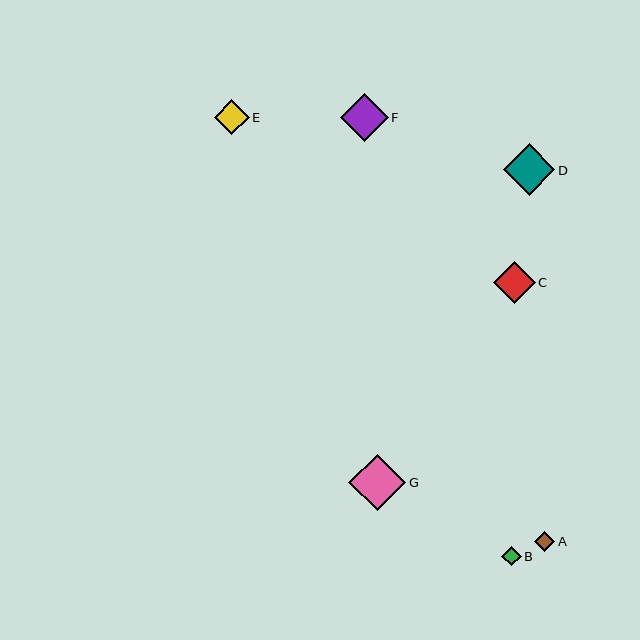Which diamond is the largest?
Diamond G is the largest with a size of approximately 57 pixels.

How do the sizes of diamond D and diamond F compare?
Diamond D and diamond F are approximately the same size.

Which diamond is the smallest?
Diamond B is the smallest with a size of approximately 19 pixels.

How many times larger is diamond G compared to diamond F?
Diamond G is approximately 1.2 times the size of diamond F.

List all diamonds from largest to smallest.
From largest to smallest: G, D, F, C, E, A, B.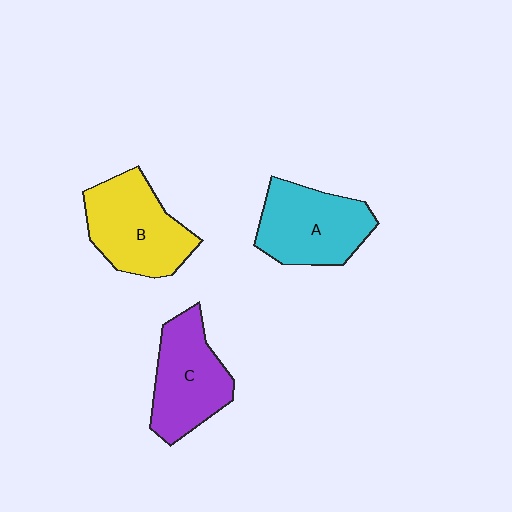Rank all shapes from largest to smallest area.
From largest to smallest: B (yellow), A (cyan), C (purple).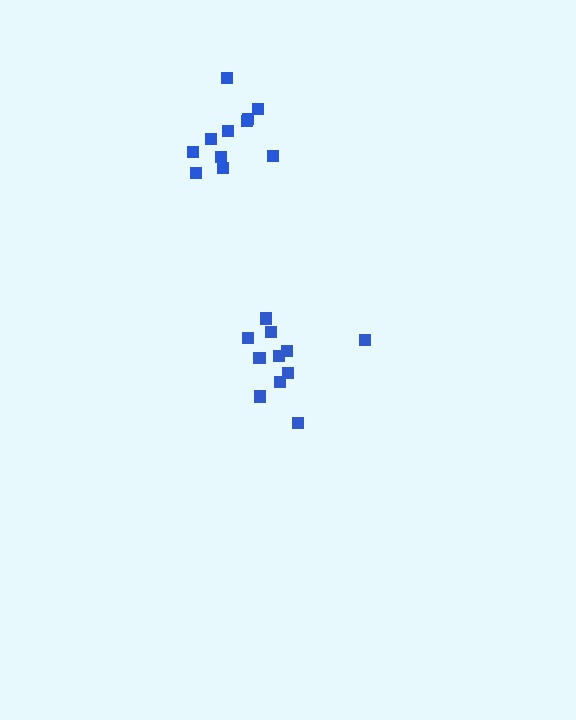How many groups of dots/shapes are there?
There are 2 groups.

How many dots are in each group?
Group 1: 11 dots, Group 2: 11 dots (22 total).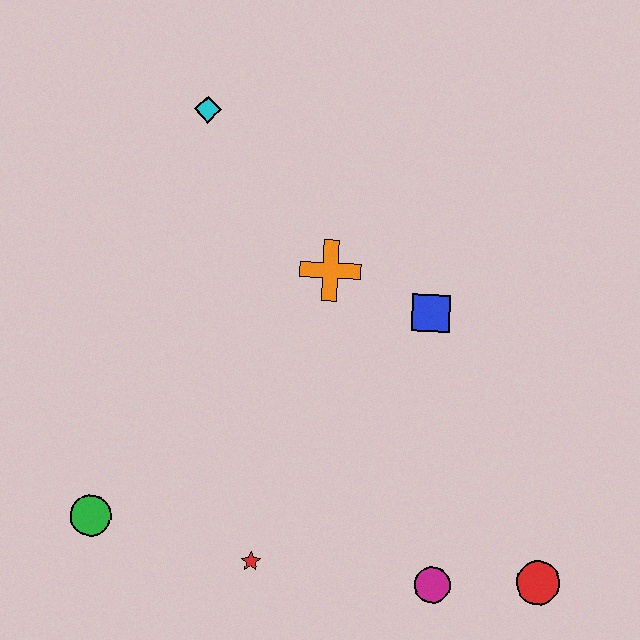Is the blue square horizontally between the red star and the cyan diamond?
No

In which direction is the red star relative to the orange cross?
The red star is below the orange cross.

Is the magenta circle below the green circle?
Yes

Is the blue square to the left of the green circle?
No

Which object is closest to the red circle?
The magenta circle is closest to the red circle.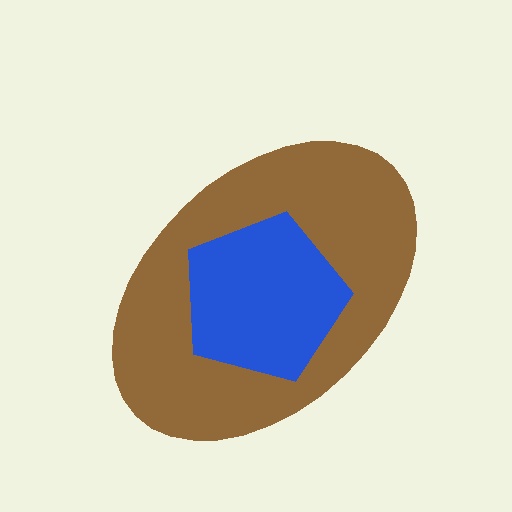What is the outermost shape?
The brown ellipse.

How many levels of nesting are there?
2.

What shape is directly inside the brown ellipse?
The blue pentagon.